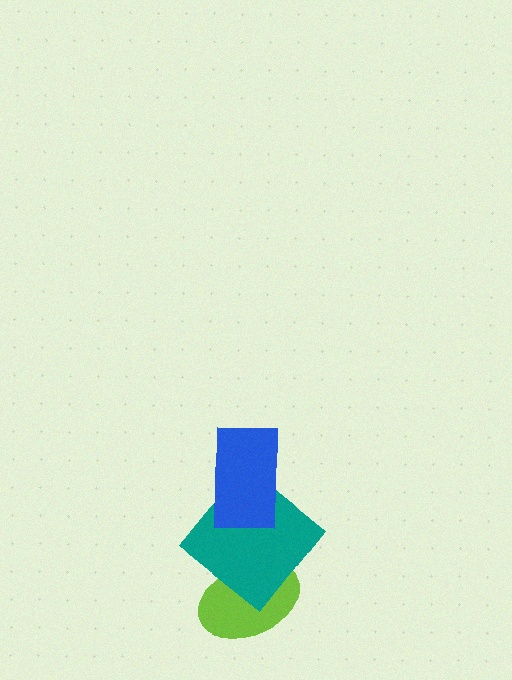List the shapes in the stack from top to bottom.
From top to bottom: the blue rectangle, the teal diamond, the lime ellipse.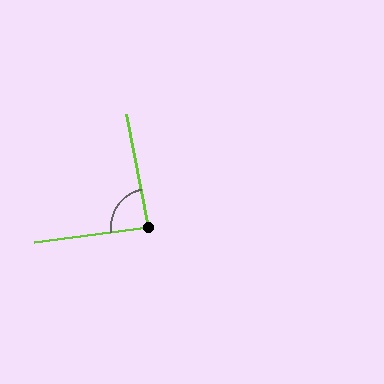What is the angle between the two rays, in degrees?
Approximately 86 degrees.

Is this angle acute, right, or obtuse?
It is approximately a right angle.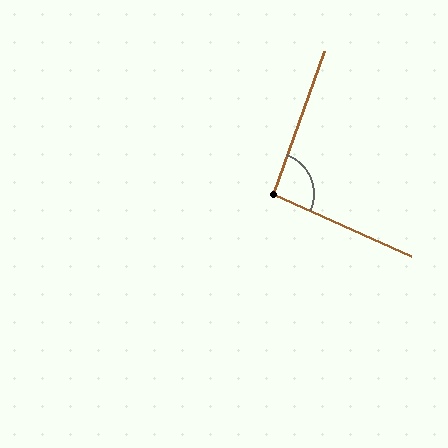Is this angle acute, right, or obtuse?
It is approximately a right angle.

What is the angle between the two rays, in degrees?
Approximately 95 degrees.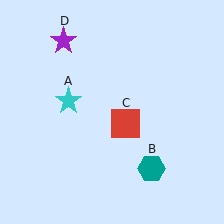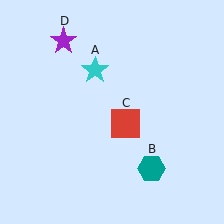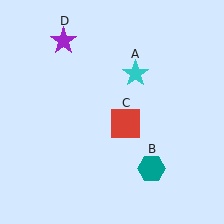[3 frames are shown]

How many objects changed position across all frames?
1 object changed position: cyan star (object A).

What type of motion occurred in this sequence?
The cyan star (object A) rotated clockwise around the center of the scene.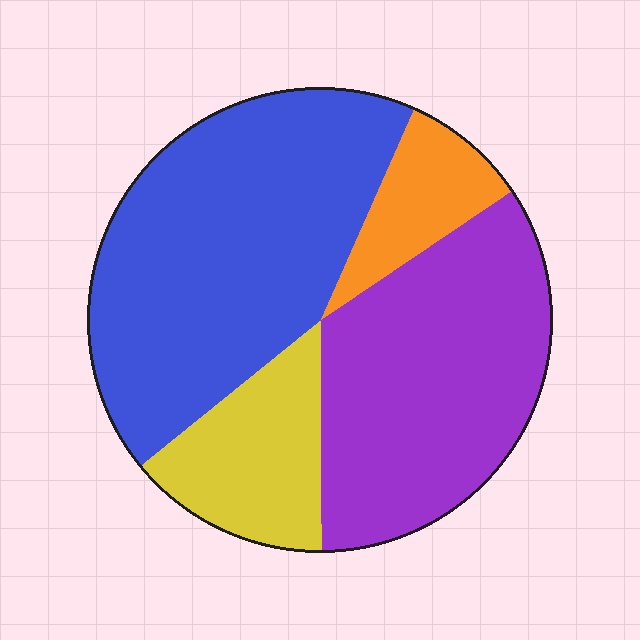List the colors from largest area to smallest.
From largest to smallest: blue, purple, yellow, orange.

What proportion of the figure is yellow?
Yellow covers about 15% of the figure.